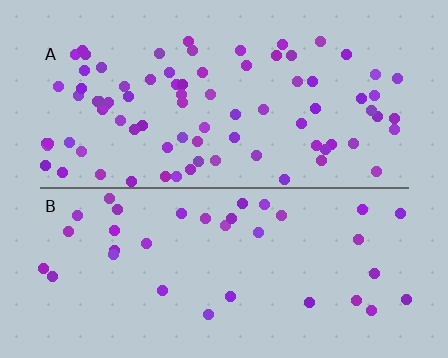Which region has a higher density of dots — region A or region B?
A (the top).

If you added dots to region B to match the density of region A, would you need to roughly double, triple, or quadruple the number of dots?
Approximately double.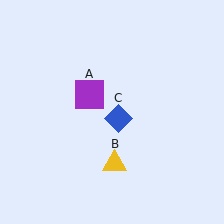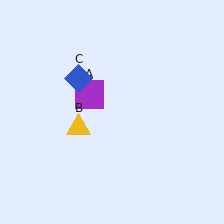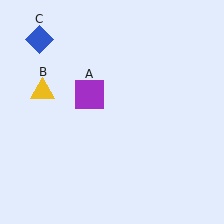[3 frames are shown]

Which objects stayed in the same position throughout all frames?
Purple square (object A) remained stationary.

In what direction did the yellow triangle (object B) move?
The yellow triangle (object B) moved up and to the left.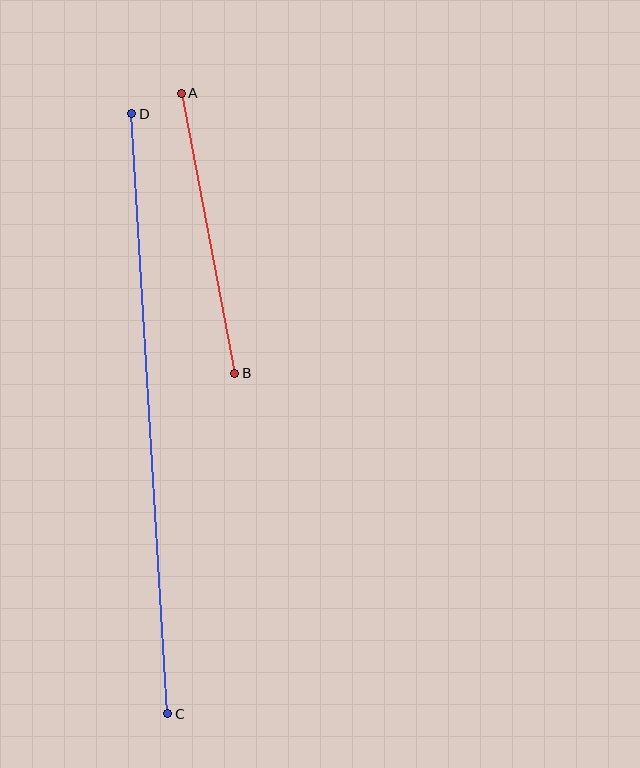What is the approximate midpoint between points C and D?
The midpoint is at approximately (150, 414) pixels.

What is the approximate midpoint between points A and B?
The midpoint is at approximately (208, 233) pixels.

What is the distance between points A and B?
The distance is approximately 285 pixels.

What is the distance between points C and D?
The distance is approximately 601 pixels.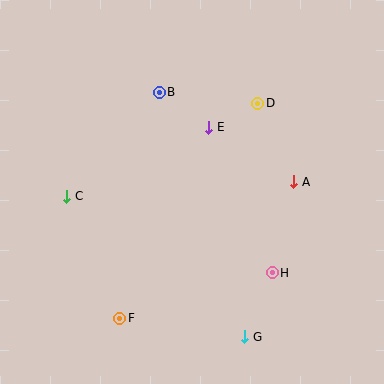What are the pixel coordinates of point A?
Point A is at (294, 182).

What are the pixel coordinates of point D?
Point D is at (258, 103).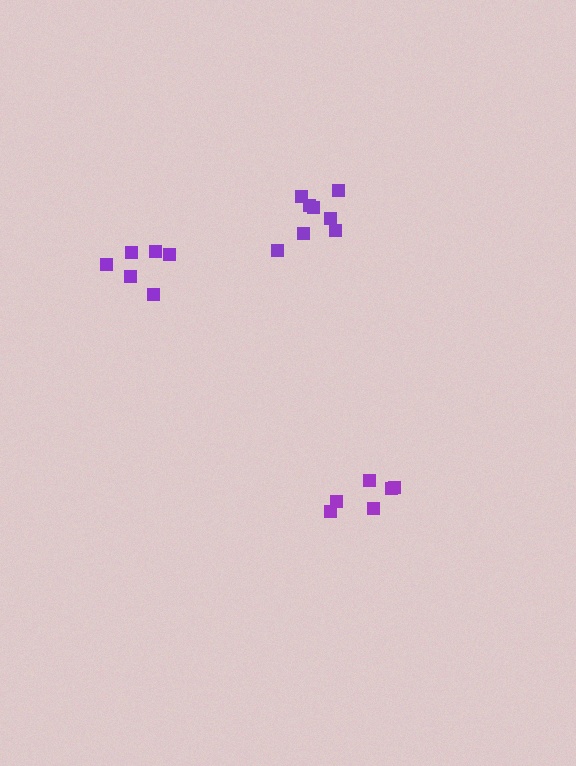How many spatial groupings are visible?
There are 3 spatial groupings.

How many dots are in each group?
Group 1: 6 dots, Group 2: 6 dots, Group 3: 8 dots (20 total).